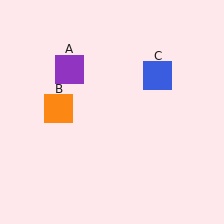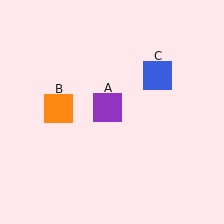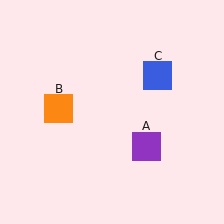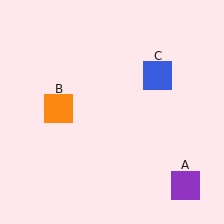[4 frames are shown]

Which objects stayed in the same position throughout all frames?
Orange square (object B) and blue square (object C) remained stationary.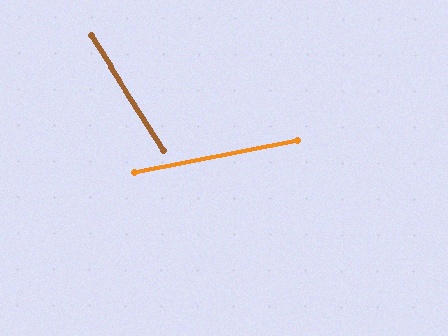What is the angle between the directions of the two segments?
Approximately 69 degrees.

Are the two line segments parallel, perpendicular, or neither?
Neither parallel nor perpendicular — they differ by about 69°.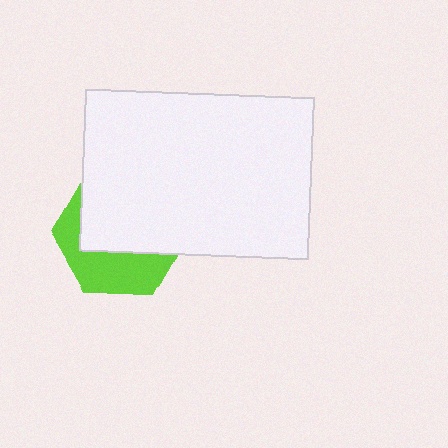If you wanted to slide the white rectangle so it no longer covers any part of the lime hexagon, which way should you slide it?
Slide it up — that is the most direct way to separate the two shapes.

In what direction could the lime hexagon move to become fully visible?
The lime hexagon could move down. That would shift it out from behind the white rectangle entirely.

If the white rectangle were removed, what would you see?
You would see the complete lime hexagon.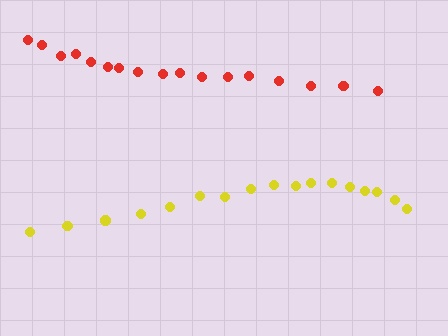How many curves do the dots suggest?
There are 2 distinct paths.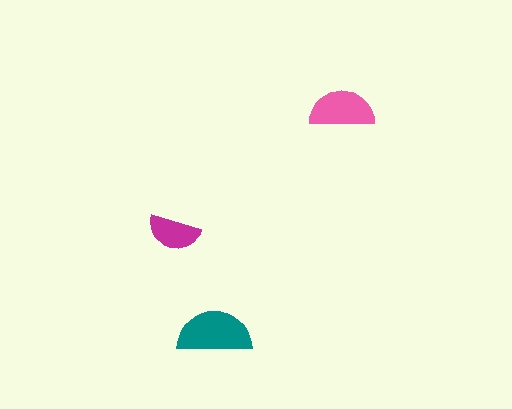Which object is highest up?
The pink semicircle is topmost.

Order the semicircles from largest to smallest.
the teal one, the pink one, the magenta one.